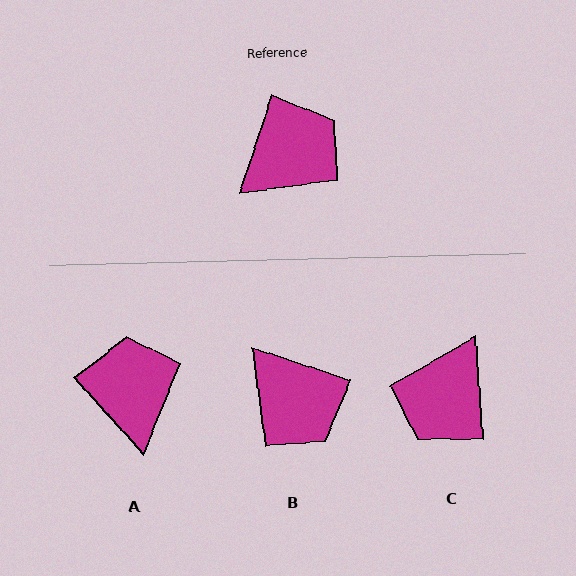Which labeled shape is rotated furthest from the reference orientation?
C, about 158 degrees away.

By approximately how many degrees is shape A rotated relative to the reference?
Approximately 60 degrees counter-clockwise.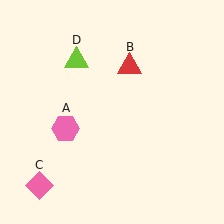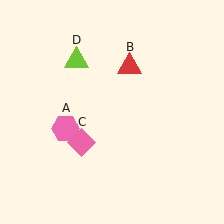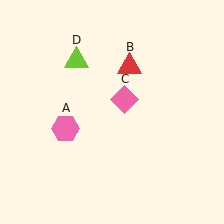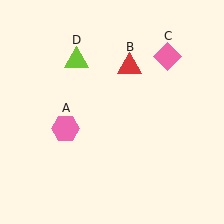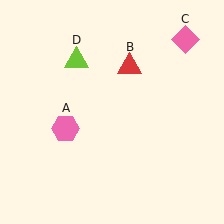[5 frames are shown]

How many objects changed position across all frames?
1 object changed position: pink diamond (object C).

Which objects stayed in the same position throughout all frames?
Pink hexagon (object A) and red triangle (object B) and lime triangle (object D) remained stationary.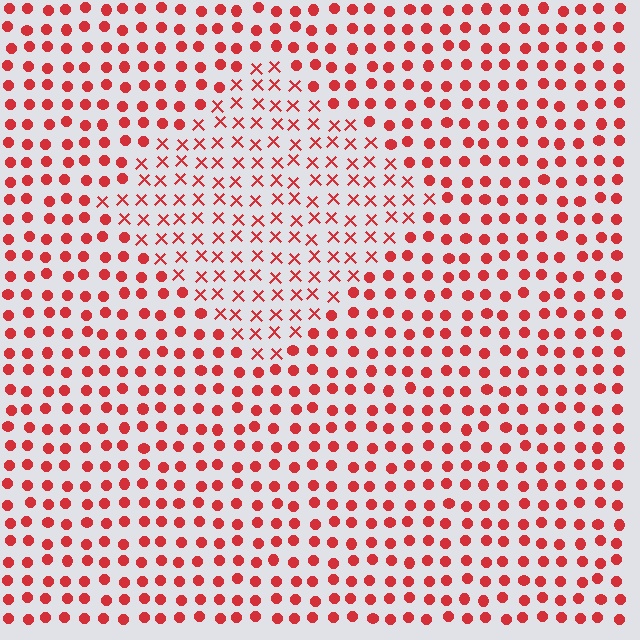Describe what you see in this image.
The image is filled with small red elements arranged in a uniform grid. A diamond-shaped region contains X marks, while the surrounding area contains circles. The boundary is defined purely by the change in element shape.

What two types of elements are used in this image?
The image uses X marks inside the diamond region and circles outside it.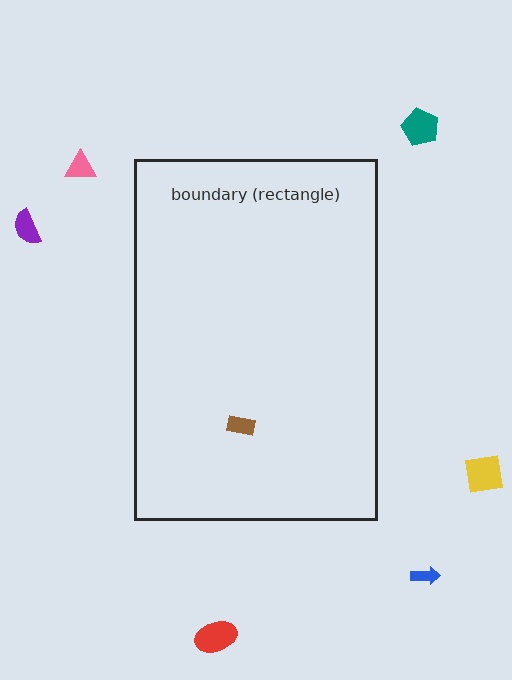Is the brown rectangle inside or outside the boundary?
Inside.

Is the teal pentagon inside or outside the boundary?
Outside.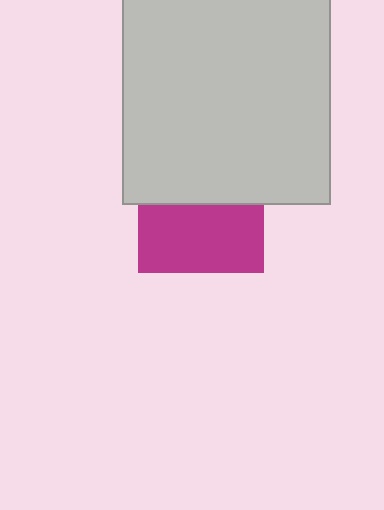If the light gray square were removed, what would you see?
You would see the complete magenta square.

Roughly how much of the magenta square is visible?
About half of it is visible (roughly 54%).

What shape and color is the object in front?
The object in front is a light gray square.